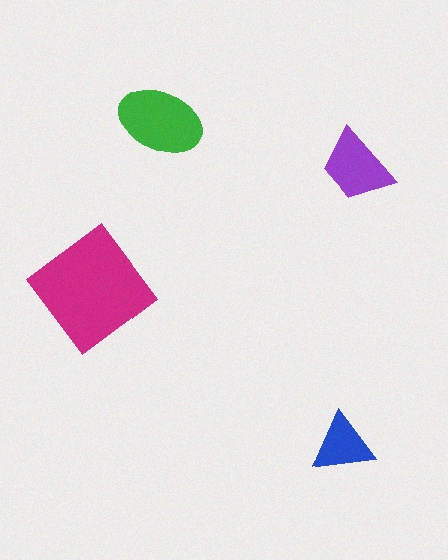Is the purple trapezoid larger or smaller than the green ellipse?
Smaller.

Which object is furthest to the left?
The magenta diamond is leftmost.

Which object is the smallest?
The blue triangle.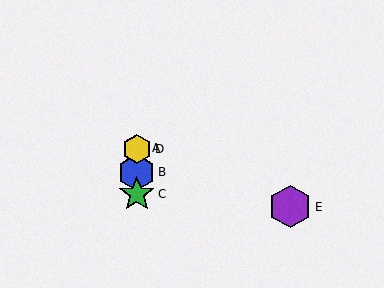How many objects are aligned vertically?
4 objects (A, B, C, D) are aligned vertically.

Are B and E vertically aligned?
No, B is at x≈137 and E is at x≈290.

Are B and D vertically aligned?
Yes, both are at x≈137.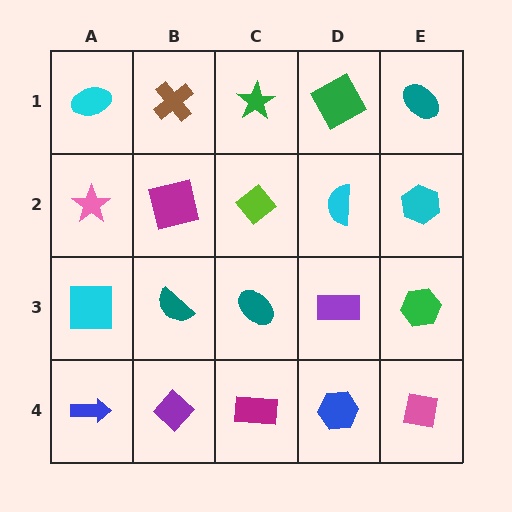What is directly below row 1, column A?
A pink star.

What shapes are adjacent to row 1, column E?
A cyan hexagon (row 2, column E), a green square (row 1, column D).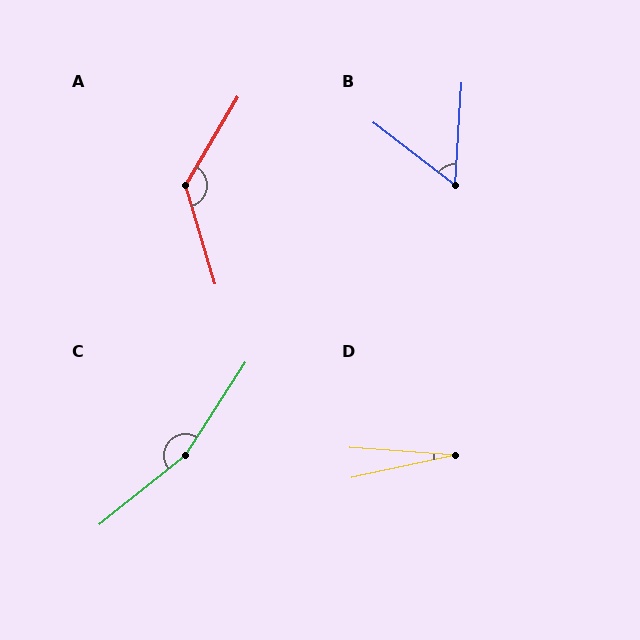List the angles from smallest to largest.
D (16°), B (56°), A (132°), C (162°).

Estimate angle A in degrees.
Approximately 132 degrees.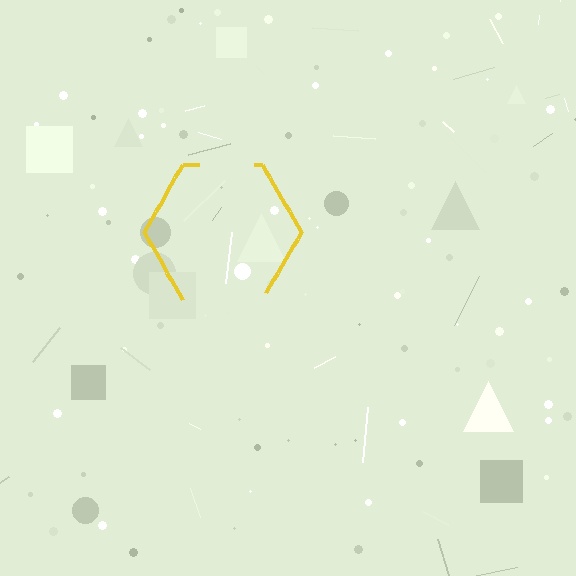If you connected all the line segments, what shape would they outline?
They would outline a hexagon.